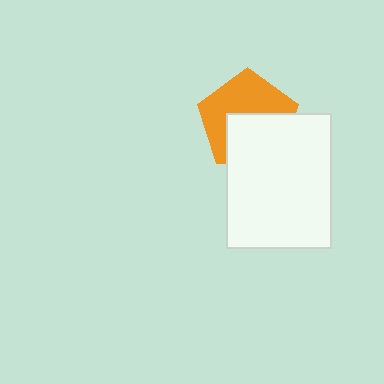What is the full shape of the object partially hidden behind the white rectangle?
The partially hidden object is an orange pentagon.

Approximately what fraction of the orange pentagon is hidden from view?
Roughly 46% of the orange pentagon is hidden behind the white rectangle.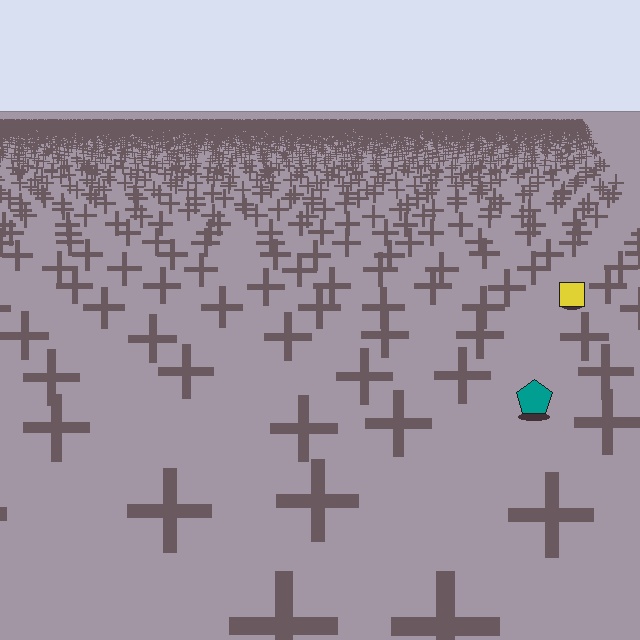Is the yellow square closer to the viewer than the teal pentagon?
No. The teal pentagon is closer — you can tell from the texture gradient: the ground texture is coarser near it.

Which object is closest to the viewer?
The teal pentagon is closest. The texture marks near it are larger and more spread out.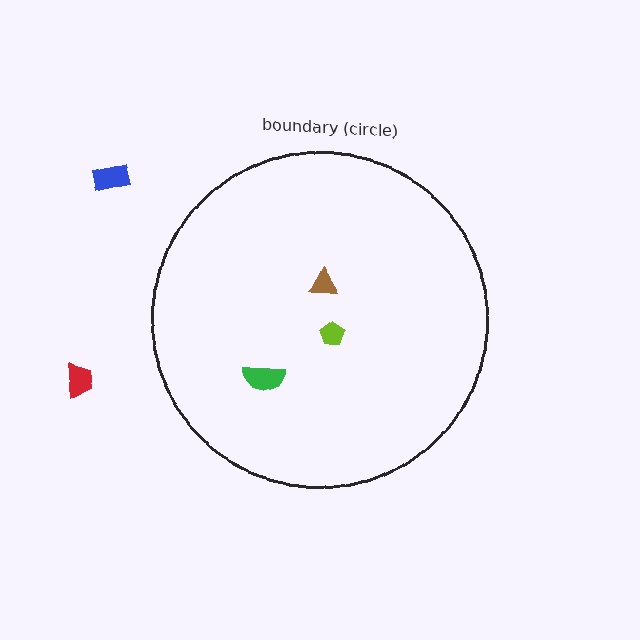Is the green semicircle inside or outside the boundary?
Inside.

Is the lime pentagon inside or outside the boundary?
Inside.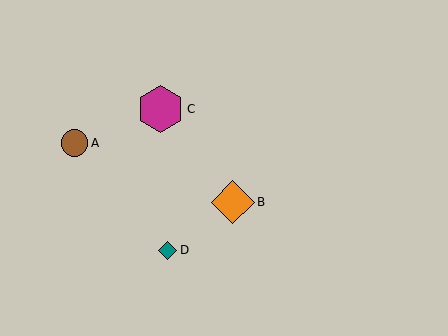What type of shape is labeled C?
Shape C is a magenta hexagon.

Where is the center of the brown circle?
The center of the brown circle is at (74, 143).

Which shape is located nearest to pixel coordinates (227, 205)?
The orange diamond (labeled B) at (233, 202) is nearest to that location.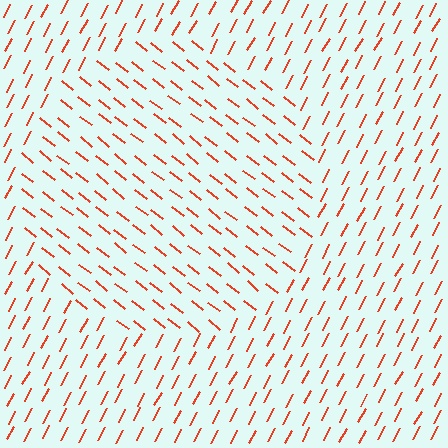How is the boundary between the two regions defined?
The boundary is defined purely by a change in line orientation (approximately 80 degrees difference). All lines are the same color and thickness.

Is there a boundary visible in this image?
Yes, there is a texture boundary formed by a change in line orientation.